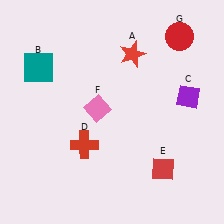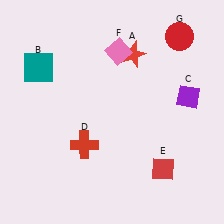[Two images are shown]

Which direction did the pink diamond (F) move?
The pink diamond (F) moved up.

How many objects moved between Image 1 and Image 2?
1 object moved between the two images.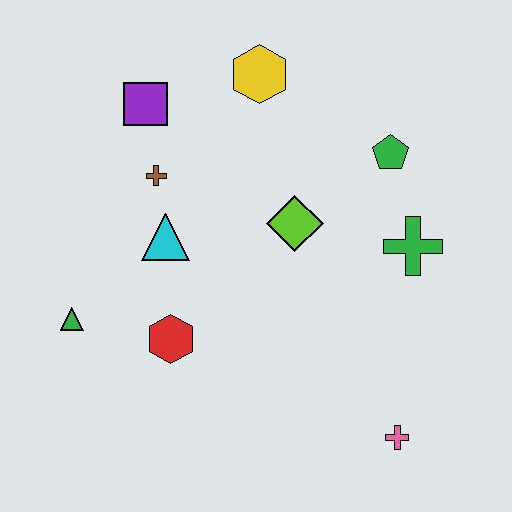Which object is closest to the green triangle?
The red hexagon is closest to the green triangle.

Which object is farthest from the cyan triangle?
The pink cross is farthest from the cyan triangle.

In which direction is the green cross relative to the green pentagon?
The green cross is below the green pentagon.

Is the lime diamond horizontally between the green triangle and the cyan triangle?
No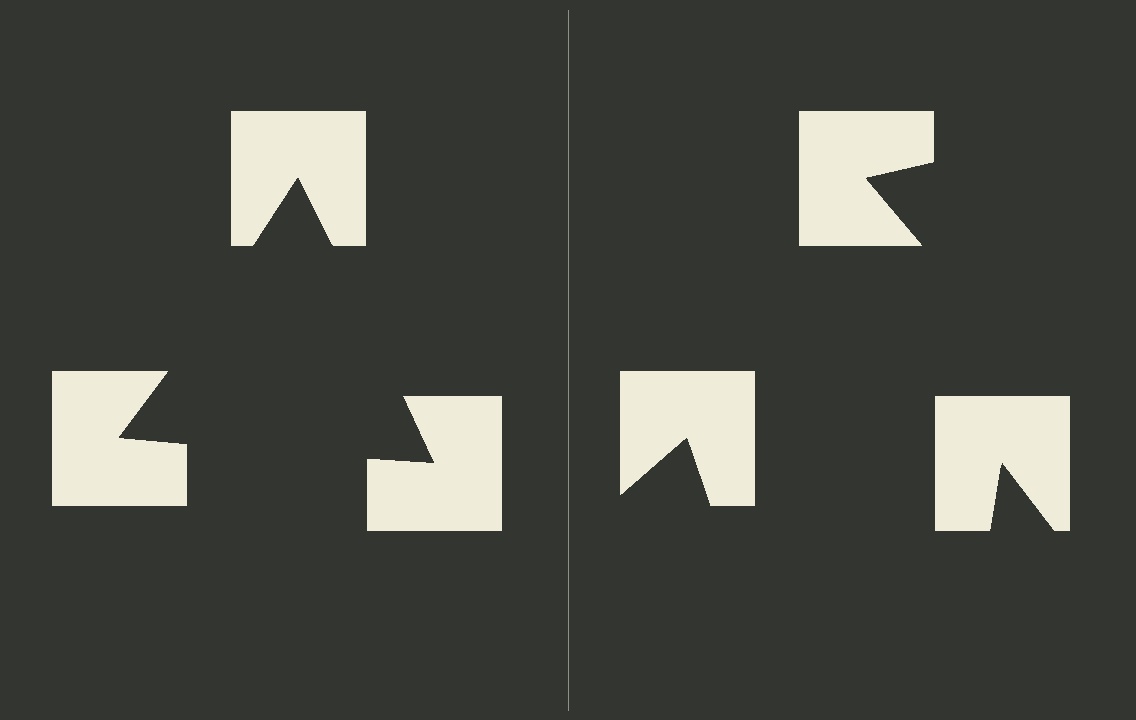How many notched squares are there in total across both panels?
6 — 3 on each side.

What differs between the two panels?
The notched squares are positioned identically on both sides; only the wedge orientations differ. On the left they align to a triangle; on the right they are misaligned.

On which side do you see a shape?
An illusory triangle appears on the left side. On the right side the wedge cuts are rotated, so no coherent shape forms.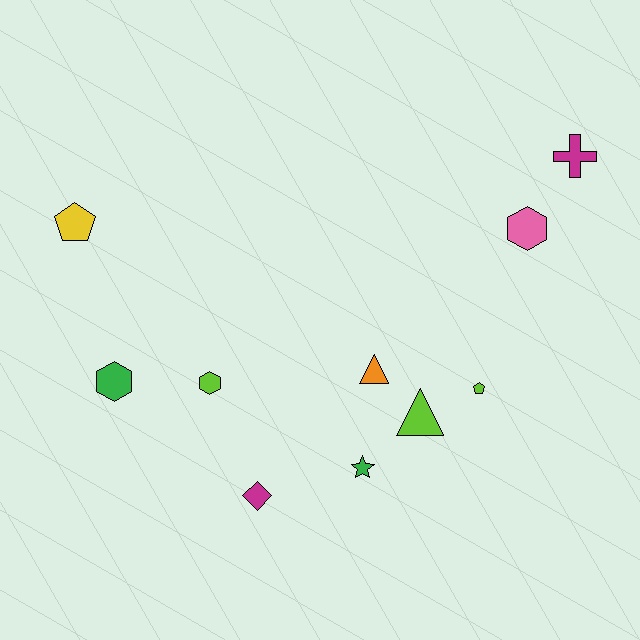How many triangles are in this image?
There are 2 triangles.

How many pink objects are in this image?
There is 1 pink object.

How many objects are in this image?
There are 10 objects.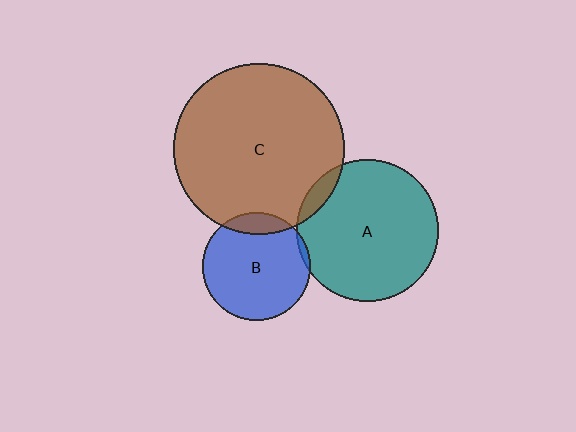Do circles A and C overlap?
Yes.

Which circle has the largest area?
Circle C (brown).